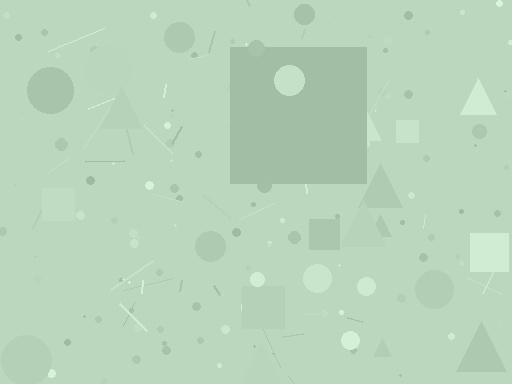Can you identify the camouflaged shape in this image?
The camouflaged shape is a square.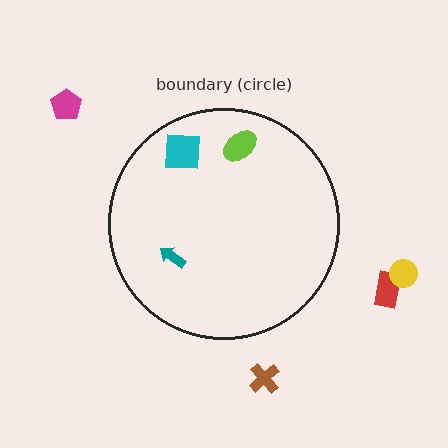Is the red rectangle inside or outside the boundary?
Outside.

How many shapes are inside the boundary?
3 inside, 4 outside.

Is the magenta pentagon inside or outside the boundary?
Outside.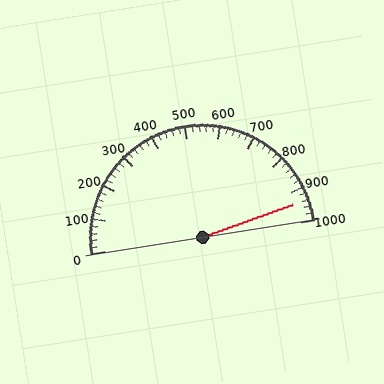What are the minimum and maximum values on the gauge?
The gauge ranges from 0 to 1000.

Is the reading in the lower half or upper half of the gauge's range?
The reading is in the upper half of the range (0 to 1000).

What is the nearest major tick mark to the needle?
The nearest major tick mark is 900.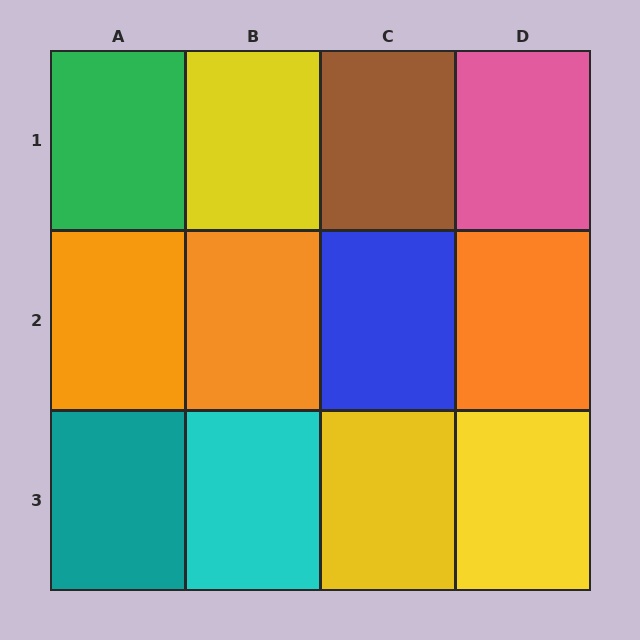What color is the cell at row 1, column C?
Brown.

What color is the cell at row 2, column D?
Orange.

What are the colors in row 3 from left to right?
Teal, cyan, yellow, yellow.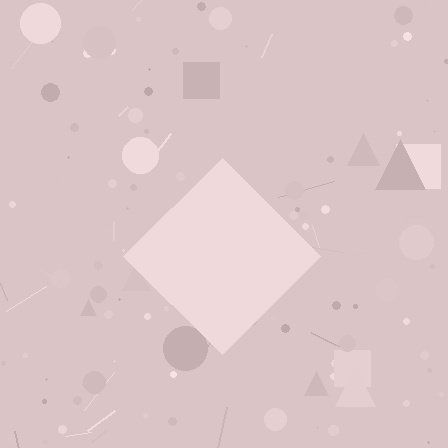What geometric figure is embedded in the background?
A diamond is embedded in the background.